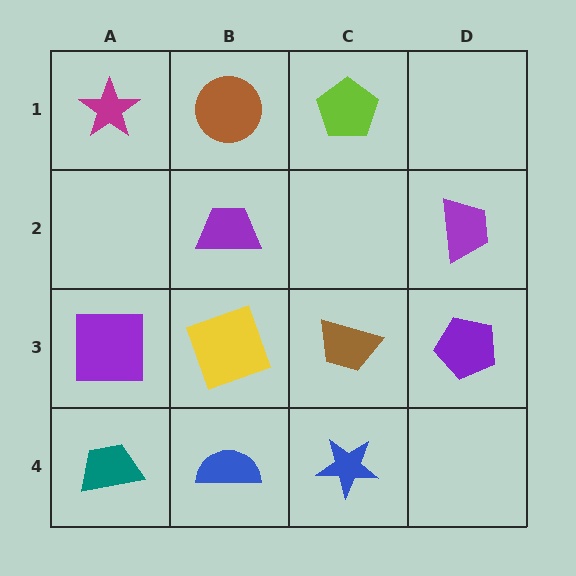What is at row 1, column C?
A lime pentagon.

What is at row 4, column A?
A teal trapezoid.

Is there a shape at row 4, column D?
No, that cell is empty.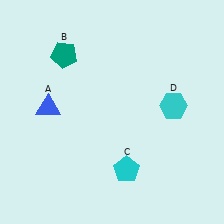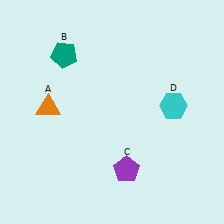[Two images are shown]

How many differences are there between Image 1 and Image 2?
There are 2 differences between the two images.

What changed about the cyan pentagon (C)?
In Image 1, C is cyan. In Image 2, it changed to purple.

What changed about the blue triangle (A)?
In Image 1, A is blue. In Image 2, it changed to orange.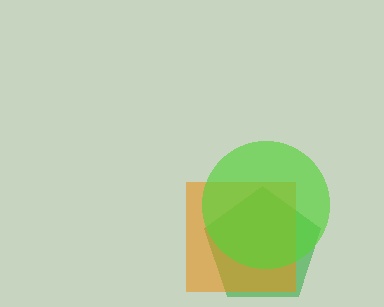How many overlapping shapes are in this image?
There are 3 overlapping shapes in the image.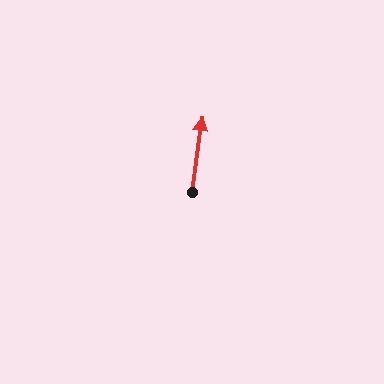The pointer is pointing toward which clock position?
Roughly 12 o'clock.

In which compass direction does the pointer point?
North.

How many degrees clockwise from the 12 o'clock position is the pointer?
Approximately 8 degrees.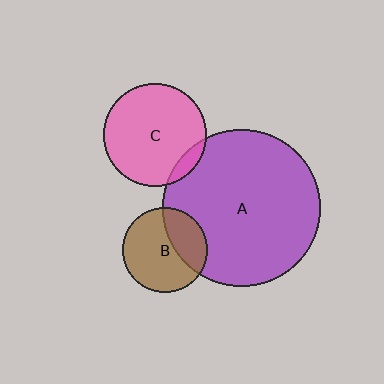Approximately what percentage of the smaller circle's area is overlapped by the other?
Approximately 10%.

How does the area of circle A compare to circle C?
Approximately 2.4 times.